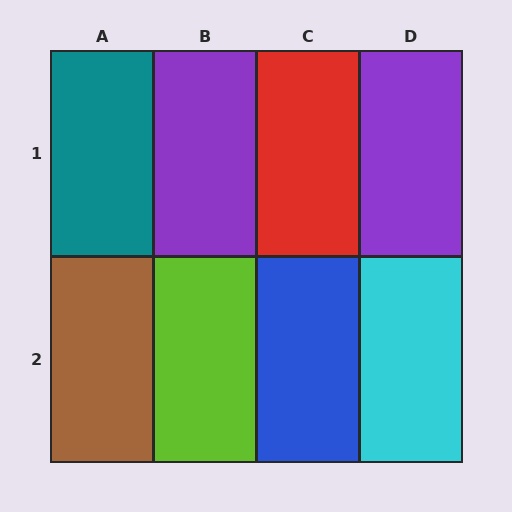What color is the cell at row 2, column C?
Blue.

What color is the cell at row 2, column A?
Brown.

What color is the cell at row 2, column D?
Cyan.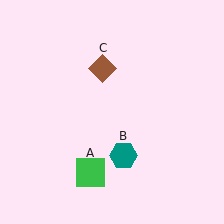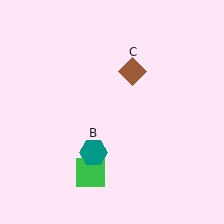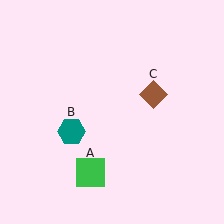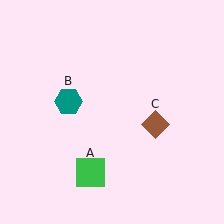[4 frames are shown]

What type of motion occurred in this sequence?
The teal hexagon (object B), brown diamond (object C) rotated clockwise around the center of the scene.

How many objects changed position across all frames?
2 objects changed position: teal hexagon (object B), brown diamond (object C).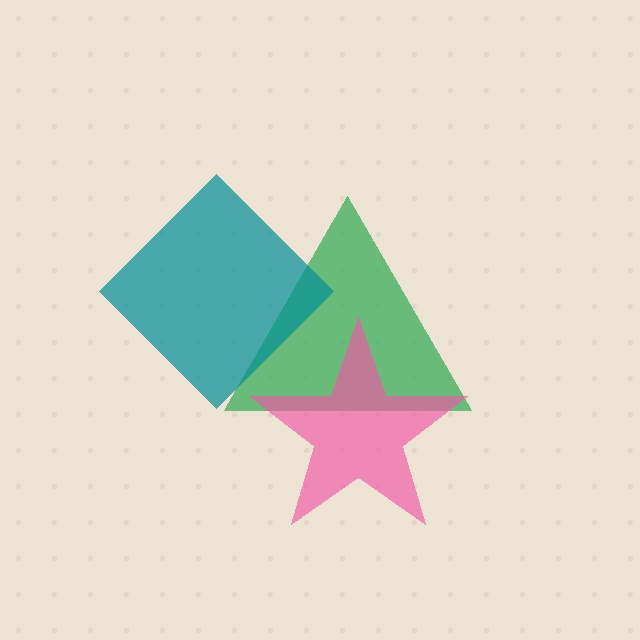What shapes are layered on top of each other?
The layered shapes are: a green triangle, a pink star, a teal diamond.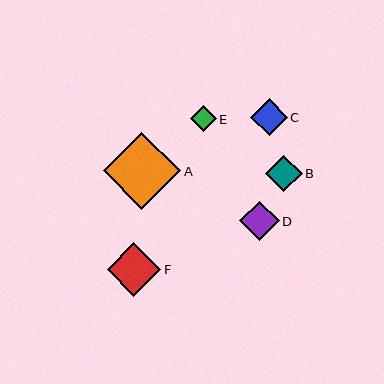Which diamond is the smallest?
Diamond E is the smallest with a size of approximately 26 pixels.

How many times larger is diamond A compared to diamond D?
Diamond A is approximately 2.0 times the size of diamond D.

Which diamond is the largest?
Diamond A is the largest with a size of approximately 77 pixels.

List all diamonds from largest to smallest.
From largest to smallest: A, F, D, B, C, E.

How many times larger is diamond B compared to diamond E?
Diamond B is approximately 1.4 times the size of diamond E.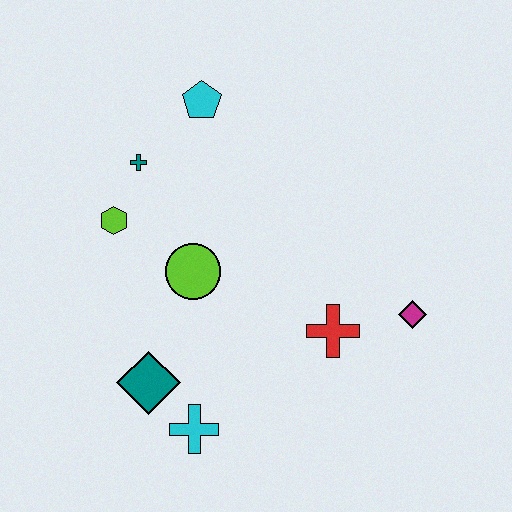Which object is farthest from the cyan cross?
The cyan pentagon is farthest from the cyan cross.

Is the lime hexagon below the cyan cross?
No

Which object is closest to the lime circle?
The lime hexagon is closest to the lime circle.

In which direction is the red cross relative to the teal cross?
The red cross is to the right of the teal cross.